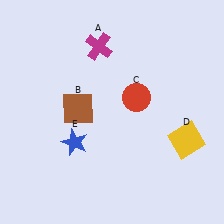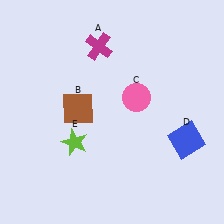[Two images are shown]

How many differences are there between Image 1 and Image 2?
There are 3 differences between the two images.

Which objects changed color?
C changed from red to pink. D changed from yellow to blue. E changed from blue to lime.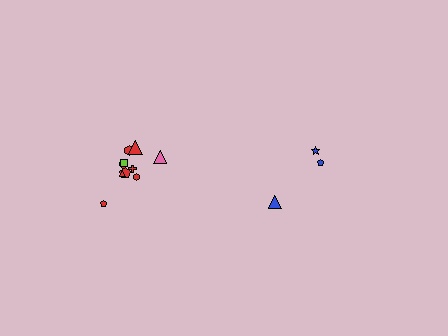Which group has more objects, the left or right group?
The left group.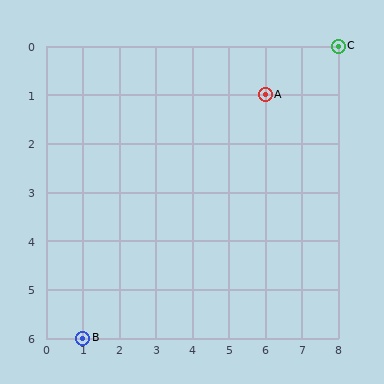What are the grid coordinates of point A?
Point A is at grid coordinates (6, 1).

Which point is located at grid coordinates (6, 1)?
Point A is at (6, 1).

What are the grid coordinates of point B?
Point B is at grid coordinates (1, 6).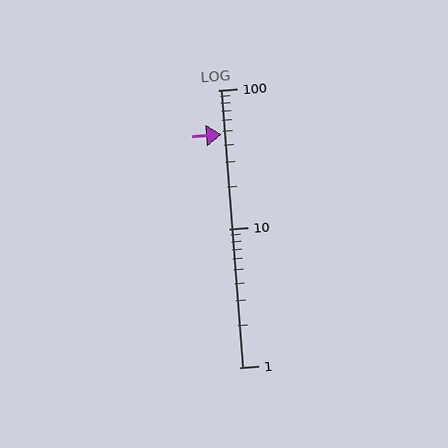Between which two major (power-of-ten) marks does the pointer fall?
The pointer is between 10 and 100.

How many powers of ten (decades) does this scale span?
The scale spans 2 decades, from 1 to 100.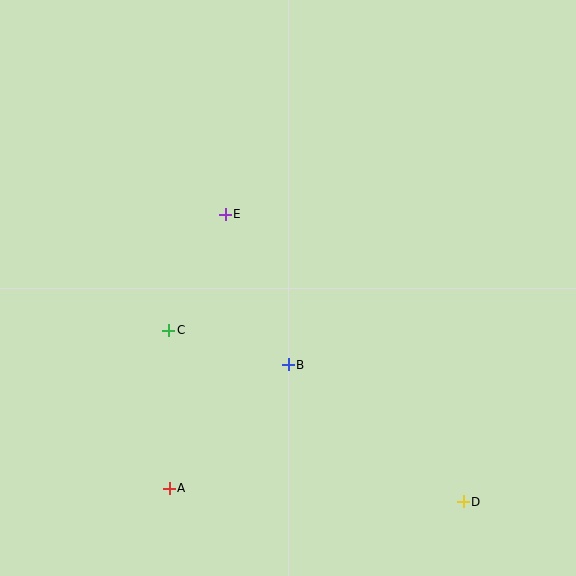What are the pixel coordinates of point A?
Point A is at (169, 488).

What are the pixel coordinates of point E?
Point E is at (225, 214).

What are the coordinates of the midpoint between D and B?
The midpoint between D and B is at (376, 433).